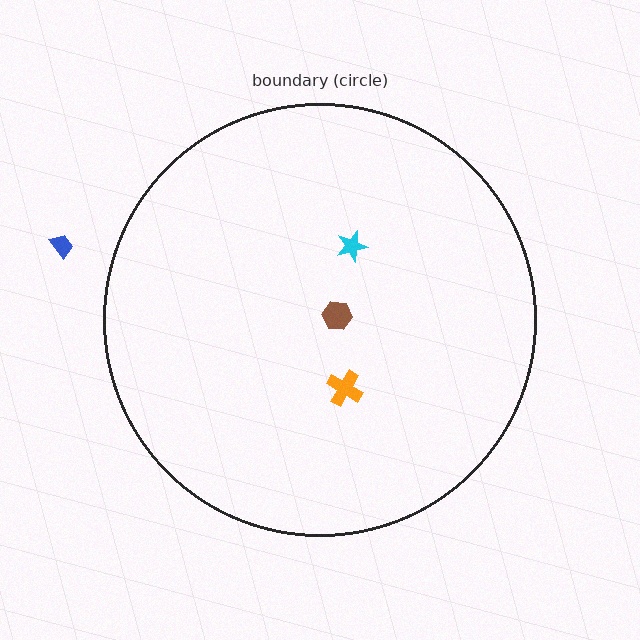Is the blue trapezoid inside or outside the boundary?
Outside.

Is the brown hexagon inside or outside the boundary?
Inside.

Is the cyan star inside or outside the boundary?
Inside.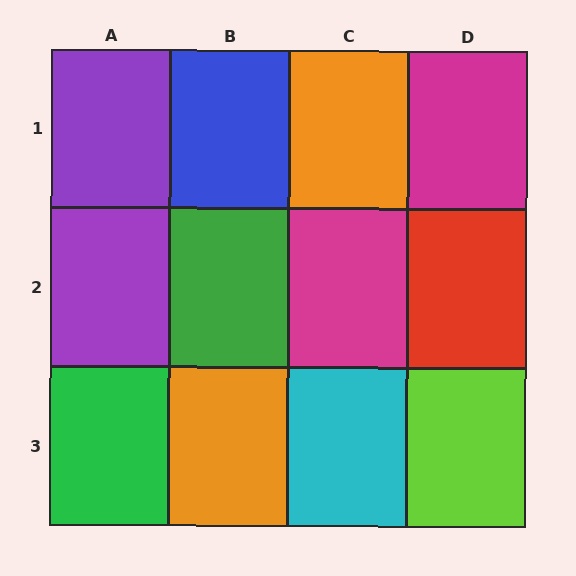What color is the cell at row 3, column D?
Lime.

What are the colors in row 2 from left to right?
Purple, green, magenta, red.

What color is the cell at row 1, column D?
Magenta.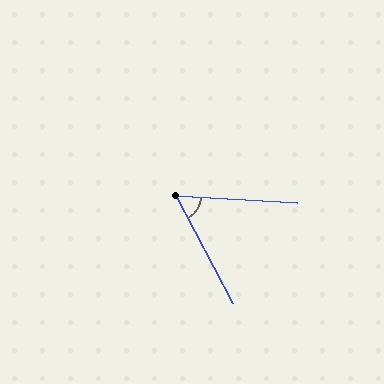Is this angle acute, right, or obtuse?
It is acute.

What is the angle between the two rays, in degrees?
Approximately 59 degrees.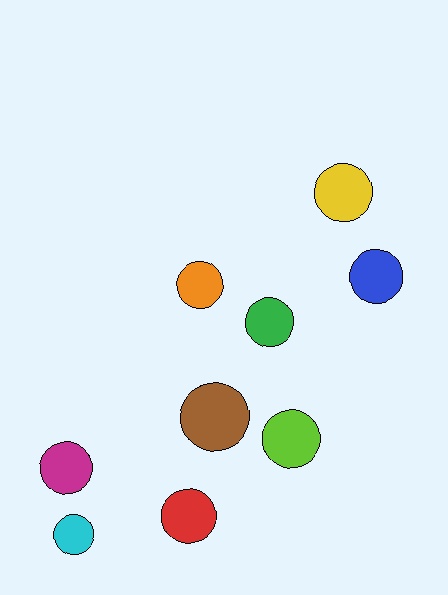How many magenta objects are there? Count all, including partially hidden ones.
There is 1 magenta object.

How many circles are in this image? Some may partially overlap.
There are 9 circles.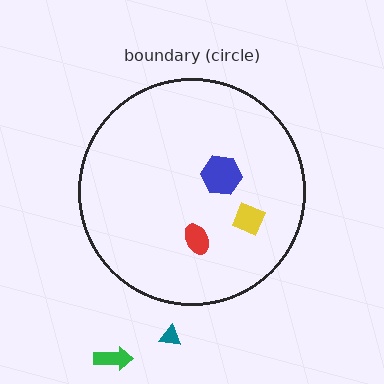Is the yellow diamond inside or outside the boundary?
Inside.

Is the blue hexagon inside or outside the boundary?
Inside.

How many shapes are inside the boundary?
3 inside, 2 outside.